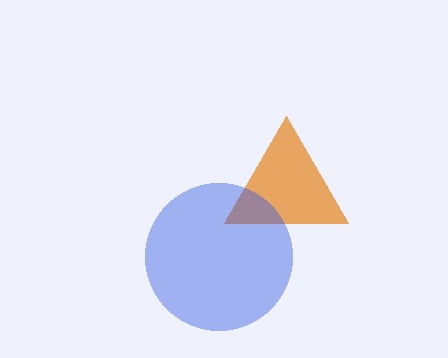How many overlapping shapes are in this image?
There are 2 overlapping shapes in the image.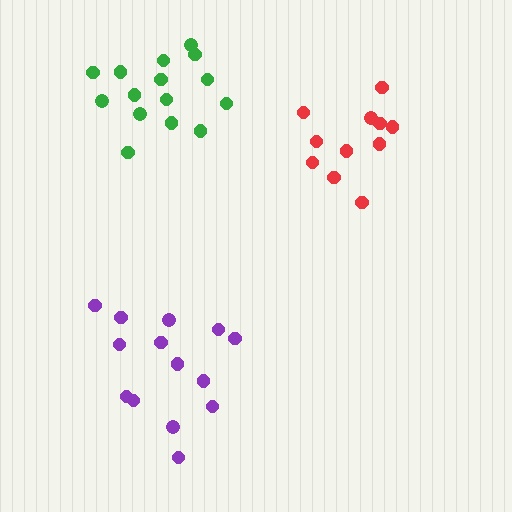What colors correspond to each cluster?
The clusters are colored: purple, green, red.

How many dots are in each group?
Group 1: 14 dots, Group 2: 15 dots, Group 3: 11 dots (40 total).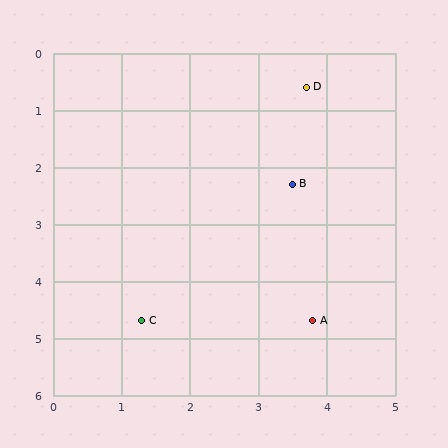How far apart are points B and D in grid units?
Points B and D are about 1.7 grid units apart.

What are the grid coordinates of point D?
Point D is at approximately (3.7, 0.6).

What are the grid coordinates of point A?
Point A is at approximately (3.8, 4.7).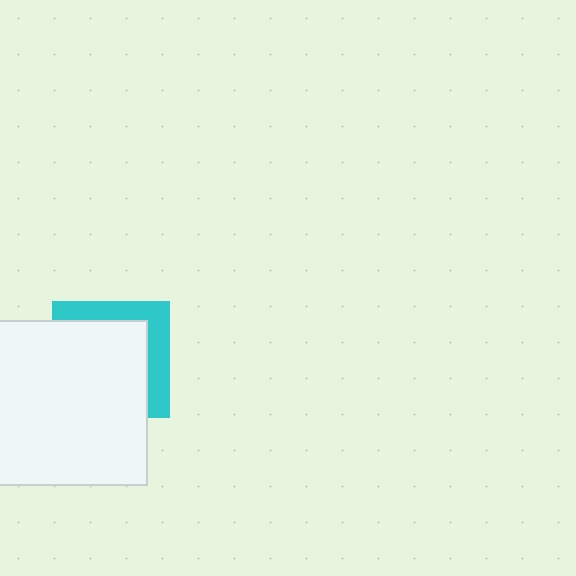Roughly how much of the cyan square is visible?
A small part of it is visible (roughly 31%).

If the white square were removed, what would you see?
You would see the complete cyan square.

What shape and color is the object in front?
The object in front is a white square.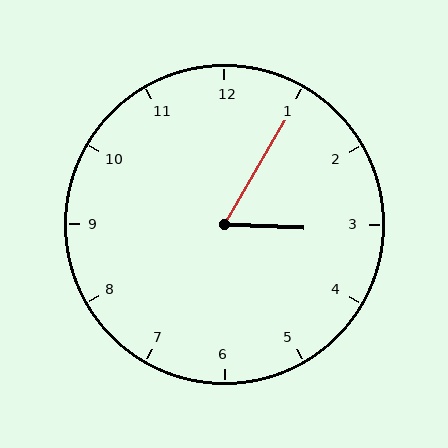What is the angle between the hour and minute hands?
Approximately 62 degrees.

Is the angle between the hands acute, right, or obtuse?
It is acute.